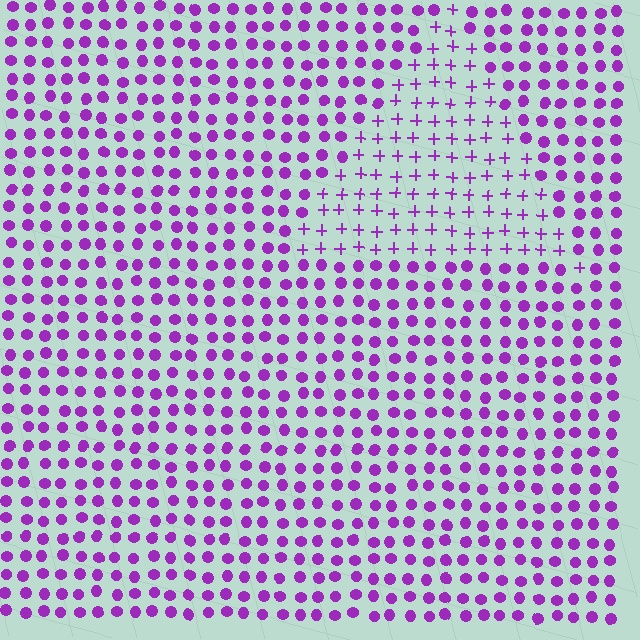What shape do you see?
I see a triangle.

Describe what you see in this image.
The image is filled with small purple elements arranged in a uniform grid. A triangle-shaped region contains plus signs, while the surrounding area contains circles. The boundary is defined purely by the change in element shape.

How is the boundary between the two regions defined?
The boundary is defined by a change in element shape: plus signs inside vs. circles outside. All elements share the same color and spacing.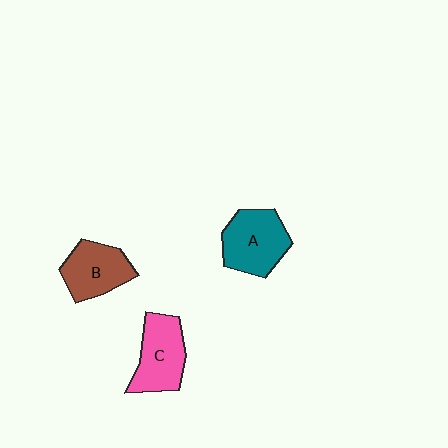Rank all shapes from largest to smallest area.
From largest to smallest: A (teal), C (pink), B (brown).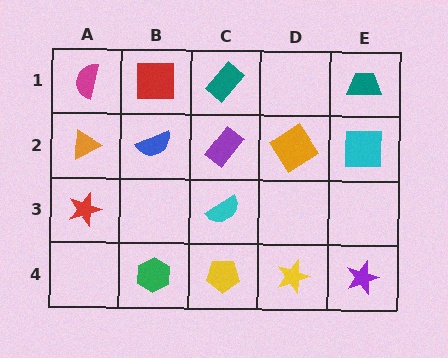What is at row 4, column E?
A purple star.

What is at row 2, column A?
An orange triangle.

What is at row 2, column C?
A purple rectangle.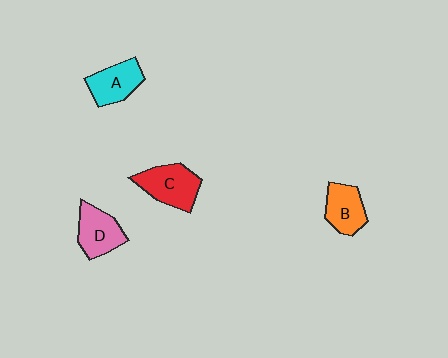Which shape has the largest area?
Shape C (red).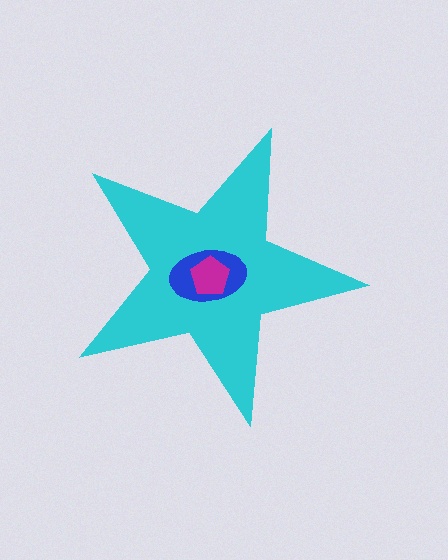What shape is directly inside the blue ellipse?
The magenta pentagon.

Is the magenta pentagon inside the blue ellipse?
Yes.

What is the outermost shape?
The cyan star.